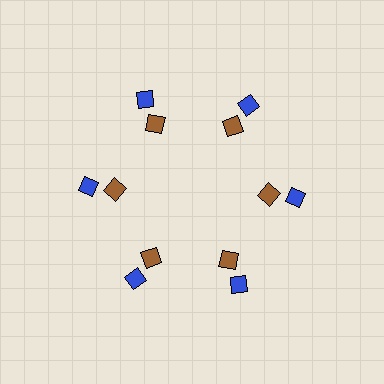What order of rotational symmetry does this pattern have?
This pattern has 6-fold rotational symmetry.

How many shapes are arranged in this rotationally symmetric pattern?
There are 12 shapes, arranged in 6 groups of 2.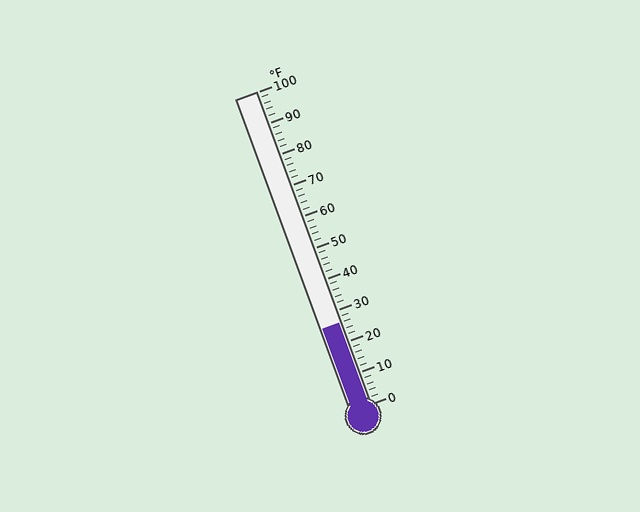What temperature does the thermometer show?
The thermometer shows approximately 26°F.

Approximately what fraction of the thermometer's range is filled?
The thermometer is filled to approximately 25% of its range.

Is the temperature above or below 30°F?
The temperature is below 30°F.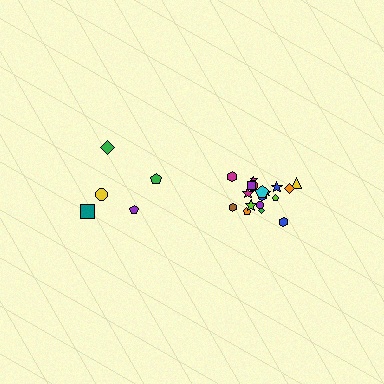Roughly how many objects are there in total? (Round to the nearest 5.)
Roughly 25 objects in total.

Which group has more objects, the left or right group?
The right group.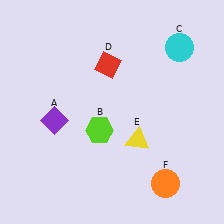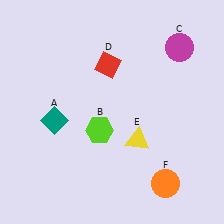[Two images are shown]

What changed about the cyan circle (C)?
In Image 1, C is cyan. In Image 2, it changed to magenta.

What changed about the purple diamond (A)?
In Image 1, A is purple. In Image 2, it changed to teal.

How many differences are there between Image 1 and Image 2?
There are 2 differences between the two images.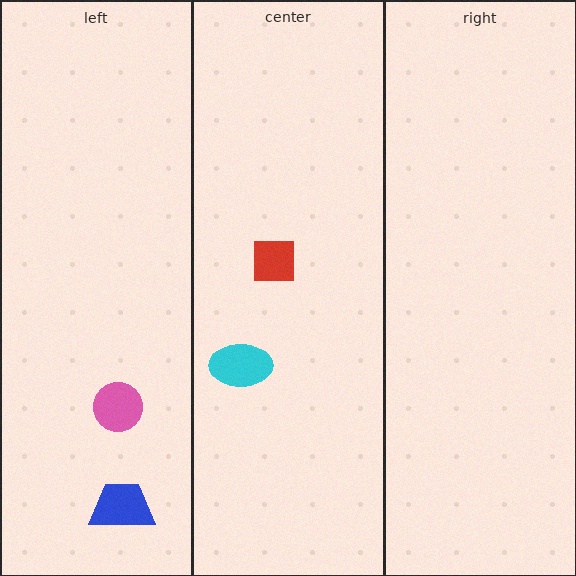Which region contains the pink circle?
The left region.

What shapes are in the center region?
The red square, the cyan ellipse.